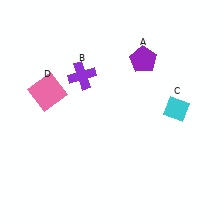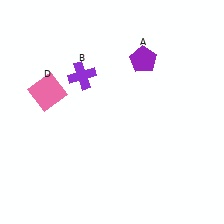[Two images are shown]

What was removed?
The cyan diamond (C) was removed in Image 2.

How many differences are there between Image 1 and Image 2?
There is 1 difference between the two images.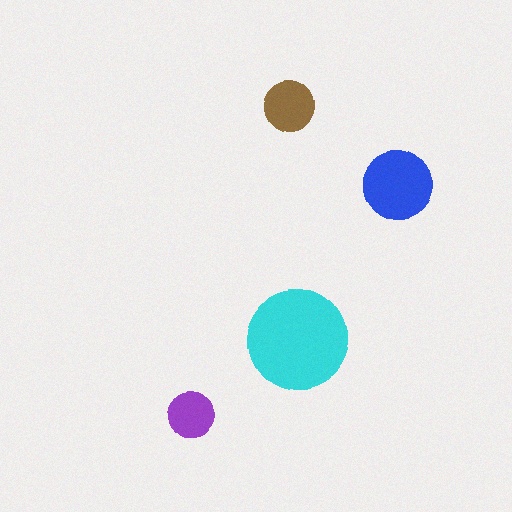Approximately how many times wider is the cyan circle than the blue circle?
About 1.5 times wider.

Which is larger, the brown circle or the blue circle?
The blue one.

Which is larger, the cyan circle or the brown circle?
The cyan one.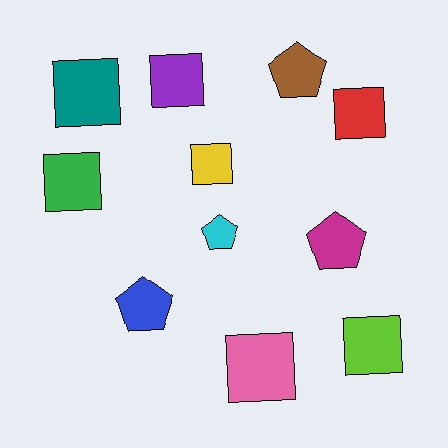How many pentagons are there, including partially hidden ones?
There are 4 pentagons.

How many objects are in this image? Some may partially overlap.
There are 11 objects.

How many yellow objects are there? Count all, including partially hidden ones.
There is 1 yellow object.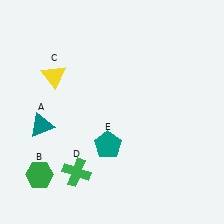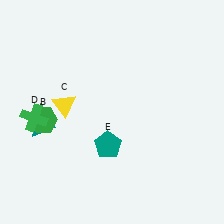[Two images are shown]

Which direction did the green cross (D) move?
The green cross (D) moved up.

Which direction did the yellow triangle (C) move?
The yellow triangle (C) moved down.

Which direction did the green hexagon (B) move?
The green hexagon (B) moved up.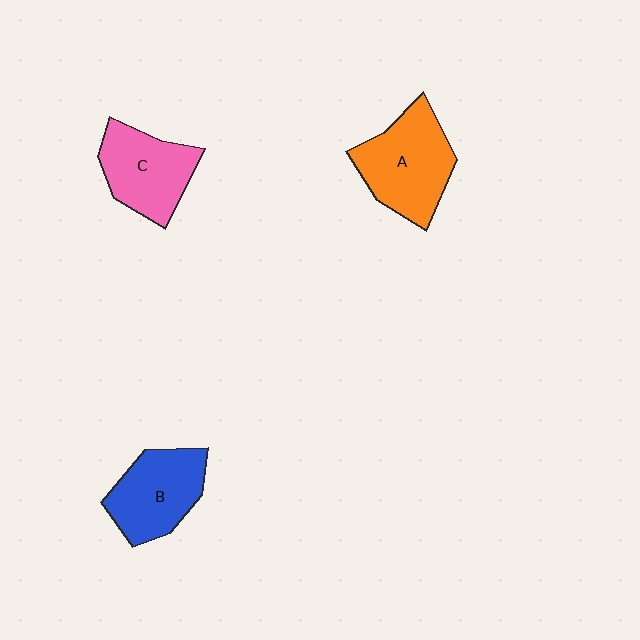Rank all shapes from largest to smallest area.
From largest to smallest: A (orange), B (blue), C (pink).